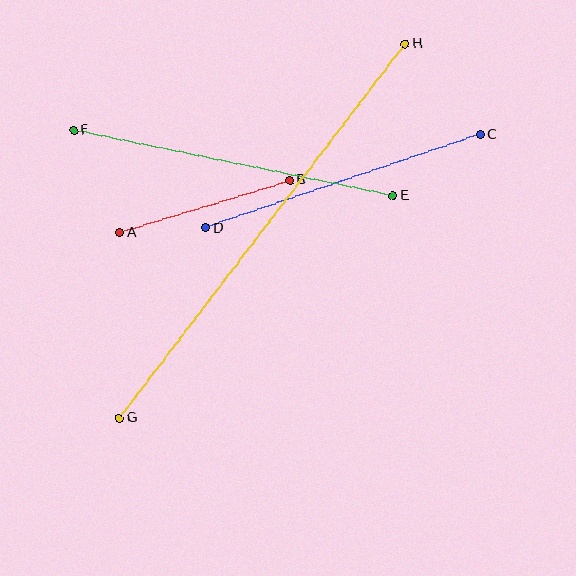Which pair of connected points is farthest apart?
Points G and H are farthest apart.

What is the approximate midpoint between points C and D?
The midpoint is at approximately (343, 181) pixels.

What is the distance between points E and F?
The distance is approximately 326 pixels.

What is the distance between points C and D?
The distance is approximately 290 pixels.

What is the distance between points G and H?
The distance is approximately 471 pixels.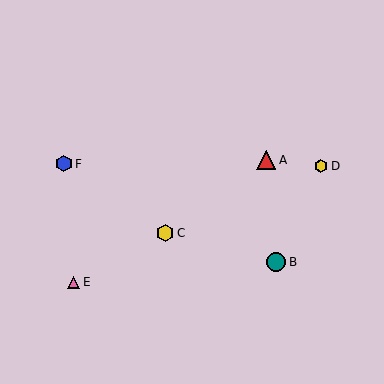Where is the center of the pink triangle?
The center of the pink triangle is at (74, 282).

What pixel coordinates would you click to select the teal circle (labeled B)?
Click at (276, 262) to select the teal circle B.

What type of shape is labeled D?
Shape D is a yellow hexagon.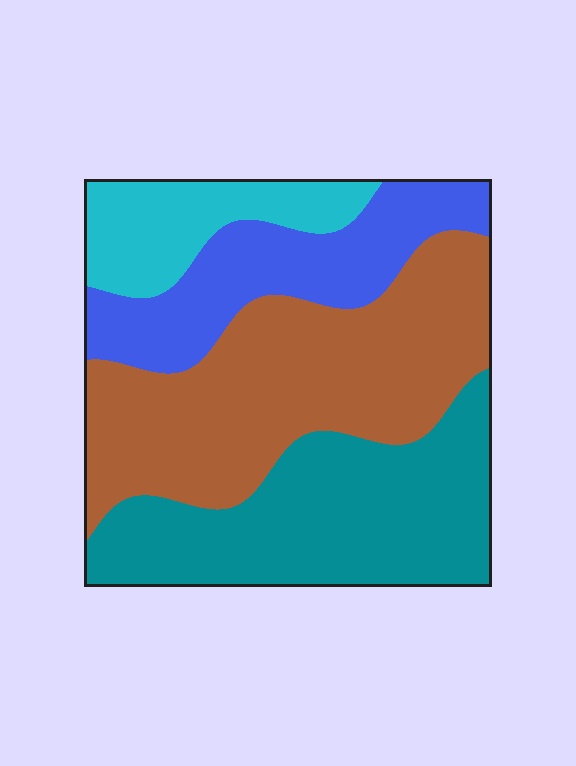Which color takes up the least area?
Cyan, at roughly 15%.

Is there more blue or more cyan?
Blue.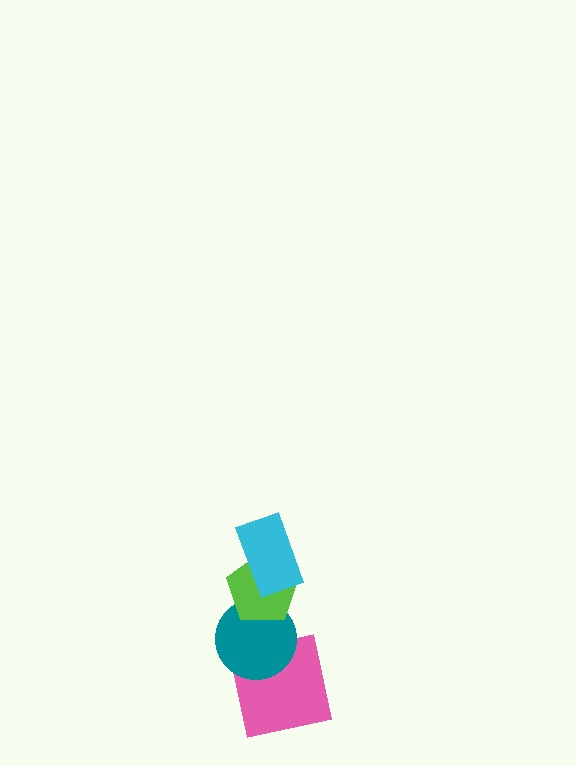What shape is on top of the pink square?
The teal circle is on top of the pink square.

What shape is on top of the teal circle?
The lime pentagon is on top of the teal circle.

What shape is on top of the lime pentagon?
The cyan rectangle is on top of the lime pentagon.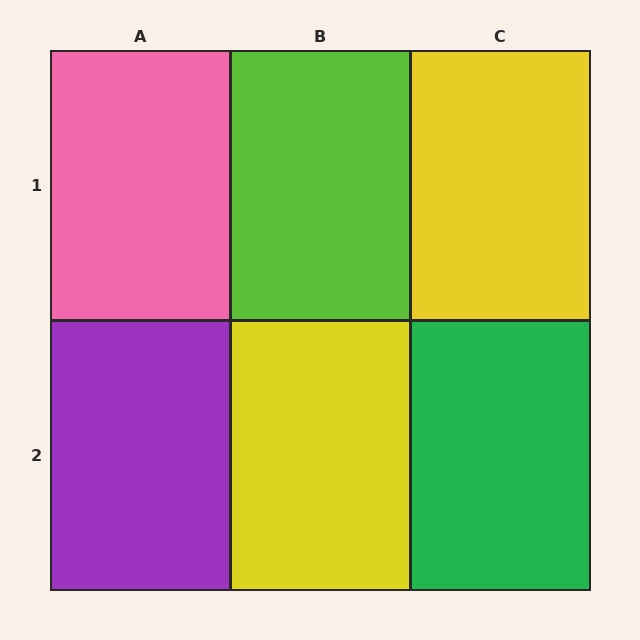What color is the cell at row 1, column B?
Lime.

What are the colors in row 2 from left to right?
Purple, yellow, green.